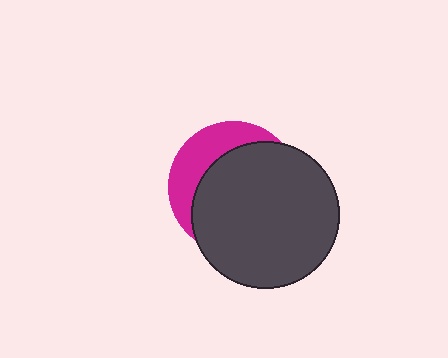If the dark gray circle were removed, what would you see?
You would see the complete magenta circle.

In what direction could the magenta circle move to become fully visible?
The magenta circle could move toward the upper-left. That would shift it out from behind the dark gray circle entirely.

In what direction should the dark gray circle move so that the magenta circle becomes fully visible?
The dark gray circle should move toward the lower-right. That is the shortest direction to clear the overlap and leave the magenta circle fully visible.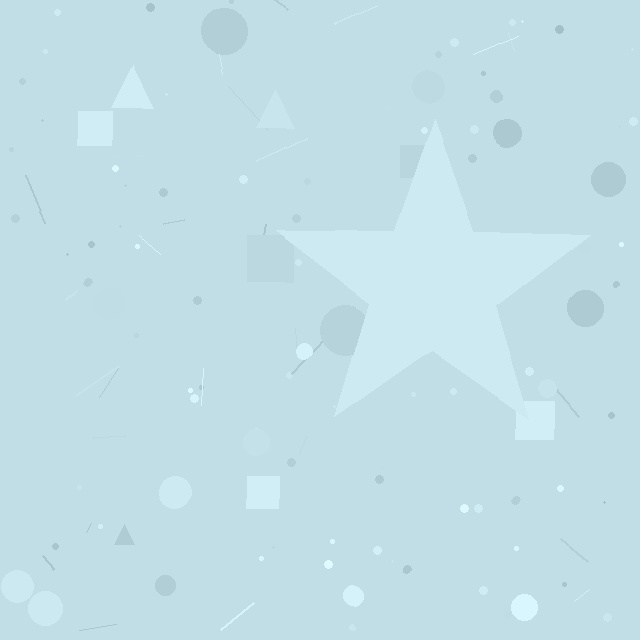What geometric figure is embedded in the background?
A star is embedded in the background.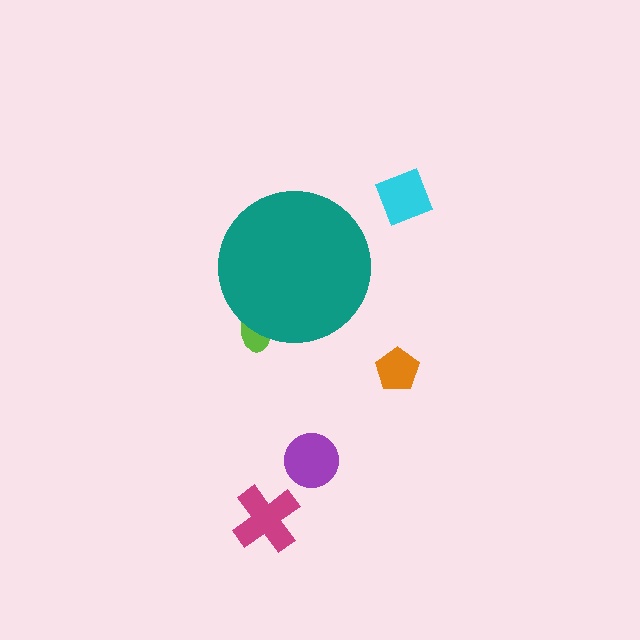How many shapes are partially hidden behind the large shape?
1 shape is partially hidden.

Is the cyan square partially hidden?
No, the cyan square is fully visible.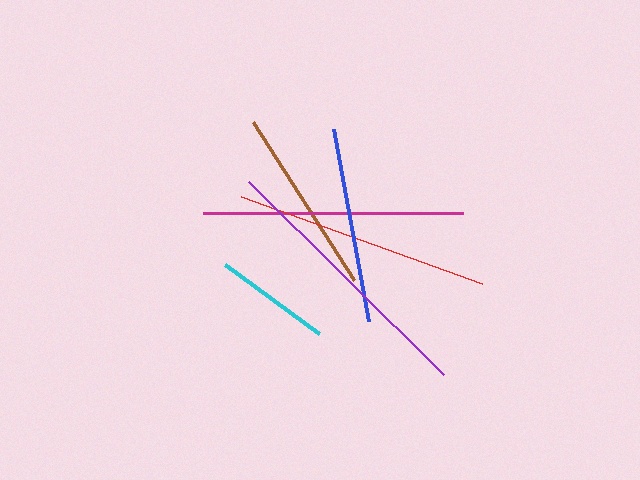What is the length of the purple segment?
The purple segment is approximately 275 pixels long.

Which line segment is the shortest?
The cyan line is the shortest at approximately 117 pixels.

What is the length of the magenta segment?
The magenta segment is approximately 261 pixels long.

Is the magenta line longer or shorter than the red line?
The magenta line is longer than the red line.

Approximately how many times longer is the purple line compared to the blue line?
The purple line is approximately 1.4 times the length of the blue line.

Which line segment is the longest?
The purple line is the longest at approximately 275 pixels.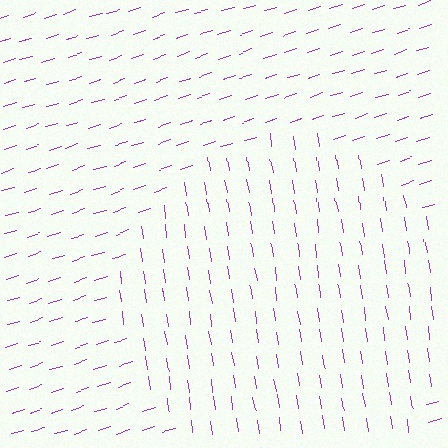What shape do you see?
I see a circle.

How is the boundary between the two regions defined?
The boundary is defined purely by a change in line orientation (approximately 81 degrees difference). All lines are the same color and thickness.